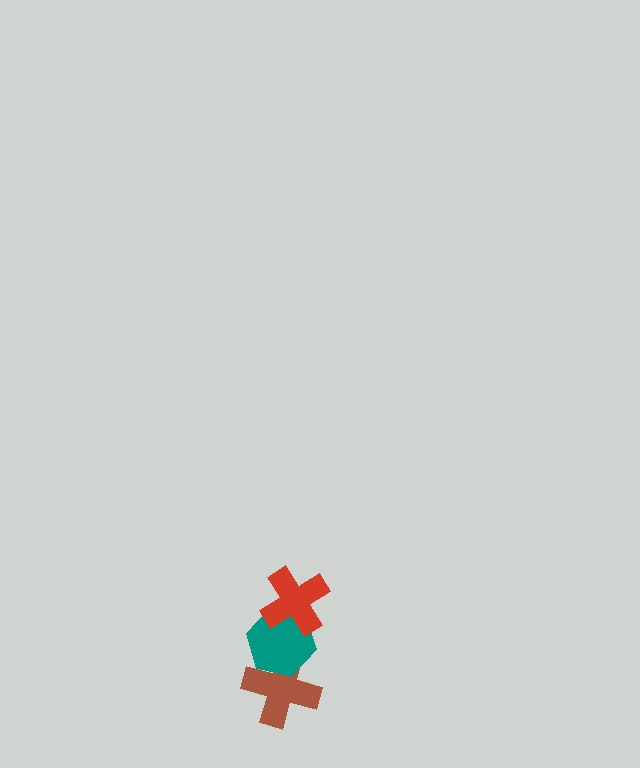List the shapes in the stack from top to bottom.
From top to bottom: the red cross, the teal hexagon, the brown cross.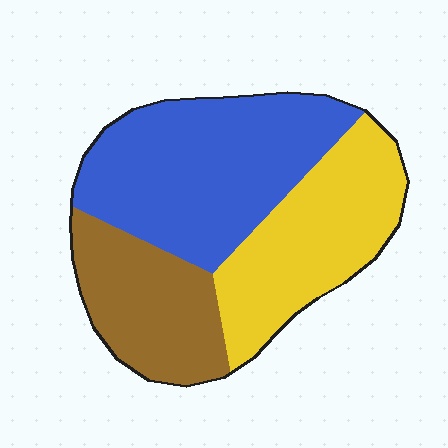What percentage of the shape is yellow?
Yellow covers around 30% of the shape.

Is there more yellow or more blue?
Blue.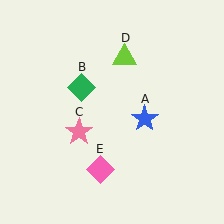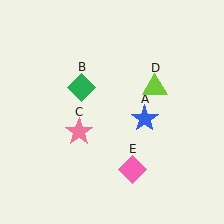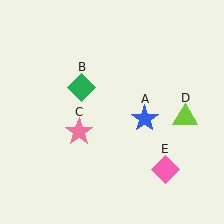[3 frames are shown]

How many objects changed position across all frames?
2 objects changed position: lime triangle (object D), pink diamond (object E).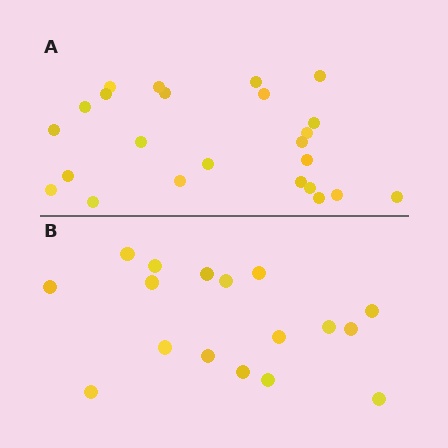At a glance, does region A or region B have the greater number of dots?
Region A (the top region) has more dots.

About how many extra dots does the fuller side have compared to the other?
Region A has roughly 8 or so more dots than region B.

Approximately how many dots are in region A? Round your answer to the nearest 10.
About 20 dots. (The exact count is 24, which rounds to 20.)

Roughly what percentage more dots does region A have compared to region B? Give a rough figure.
About 40% more.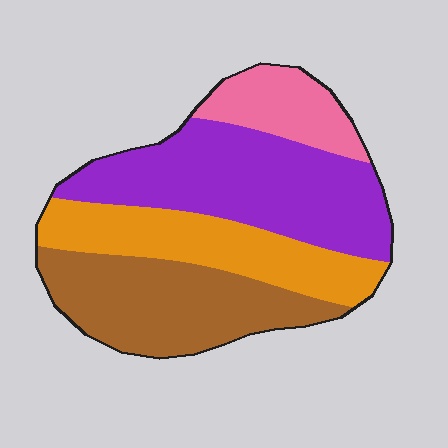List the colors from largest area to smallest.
From largest to smallest: purple, brown, orange, pink.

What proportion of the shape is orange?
Orange takes up less than a quarter of the shape.